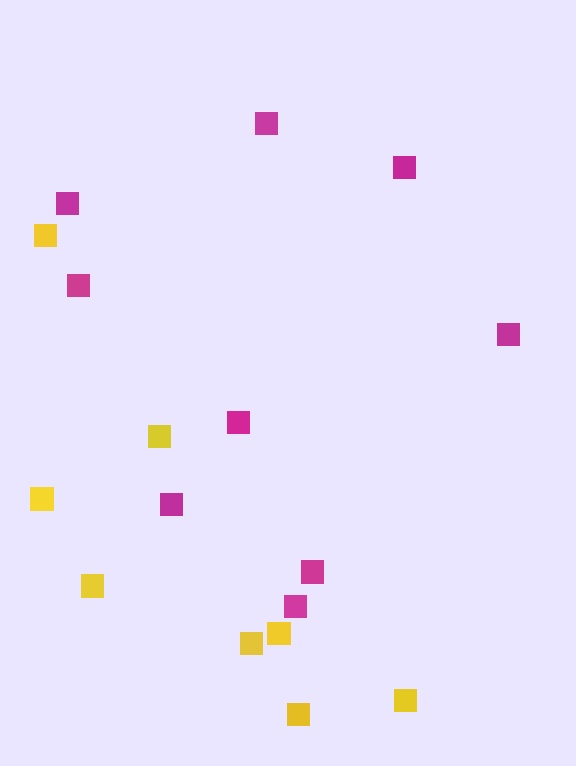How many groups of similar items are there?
There are 2 groups: one group of magenta squares (9) and one group of yellow squares (8).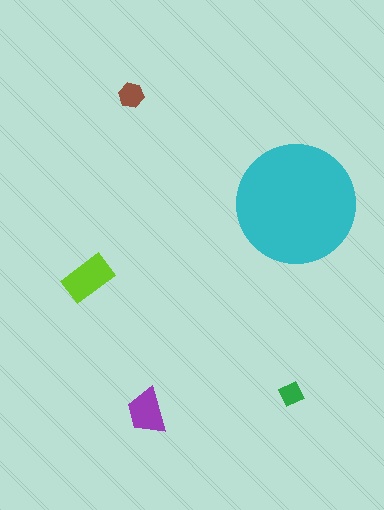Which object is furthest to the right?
The cyan circle is rightmost.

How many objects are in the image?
There are 5 objects in the image.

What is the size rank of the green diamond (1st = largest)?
5th.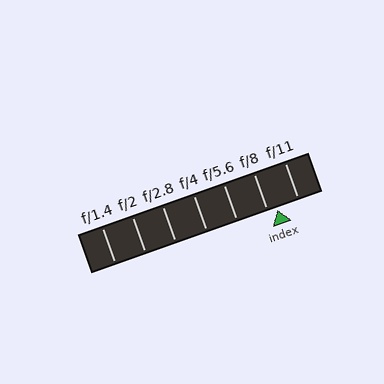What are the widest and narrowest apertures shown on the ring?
The widest aperture shown is f/1.4 and the narrowest is f/11.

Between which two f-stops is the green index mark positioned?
The index mark is between f/8 and f/11.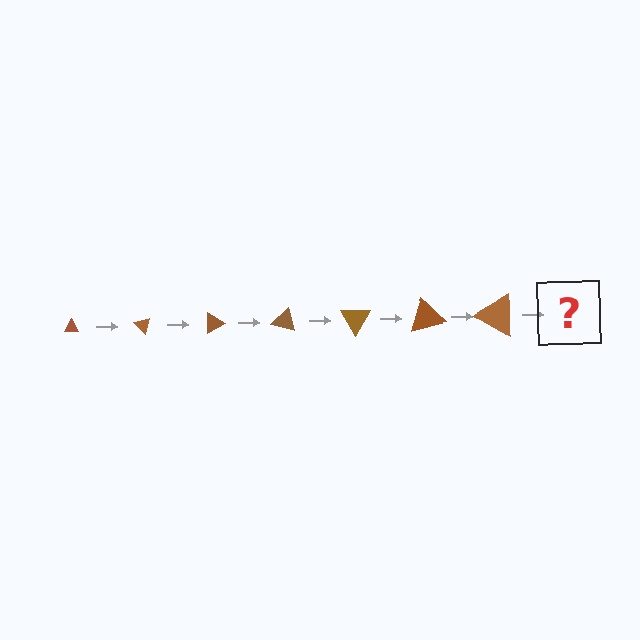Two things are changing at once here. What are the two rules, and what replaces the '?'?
The two rules are that the triangle grows larger each step and it rotates 45 degrees each step. The '?' should be a triangle, larger than the previous one and rotated 315 degrees from the start.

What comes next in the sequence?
The next element should be a triangle, larger than the previous one and rotated 315 degrees from the start.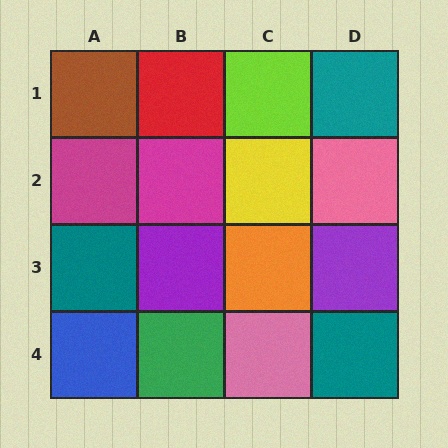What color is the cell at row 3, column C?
Orange.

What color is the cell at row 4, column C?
Pink.